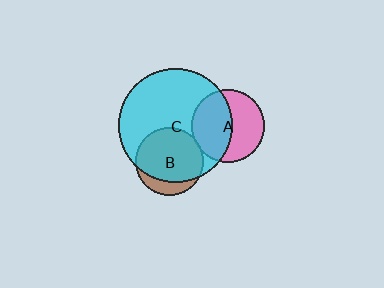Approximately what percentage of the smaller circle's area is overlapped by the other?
Approximately 5%.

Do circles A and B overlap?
Yes.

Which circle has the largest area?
Circle C (cyan).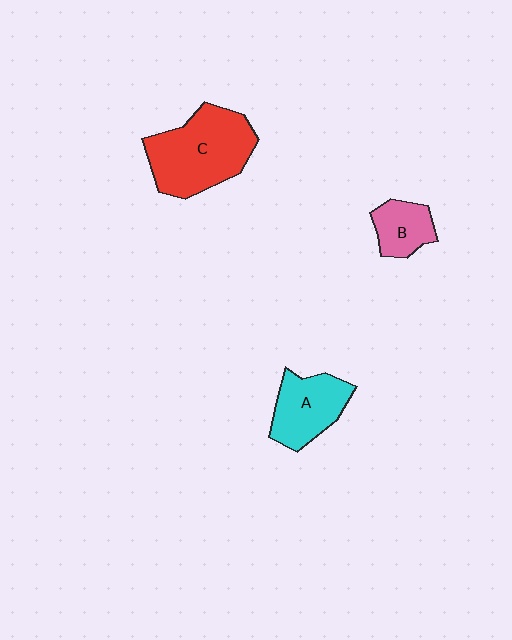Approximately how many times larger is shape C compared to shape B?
Approximately 2.4 times.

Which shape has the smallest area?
Shape B (pink).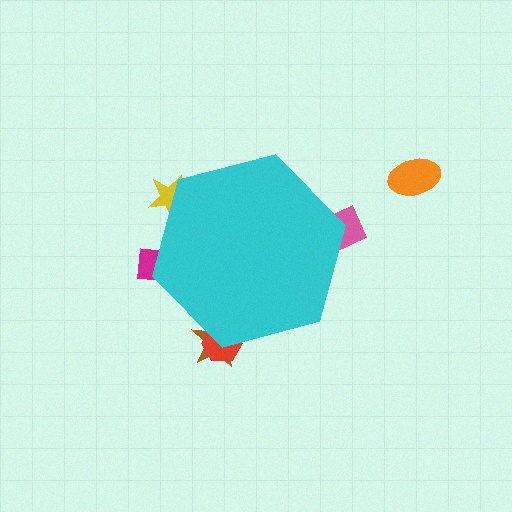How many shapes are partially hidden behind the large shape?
5 shapes are partially hidden.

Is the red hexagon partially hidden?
Yes, the red hexagon is partially hidden behind the cyan hexagon.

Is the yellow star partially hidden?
Yes, the yellow star is partially hidden behind the cyan hexagon.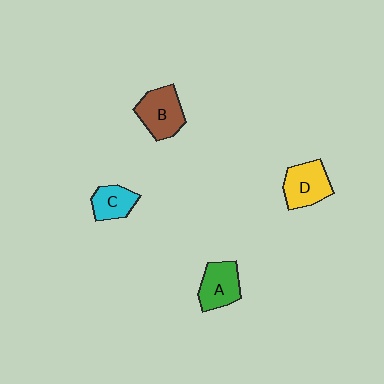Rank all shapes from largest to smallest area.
From largest to smallest: B (brown), D (yellow), A (green), C (cyan).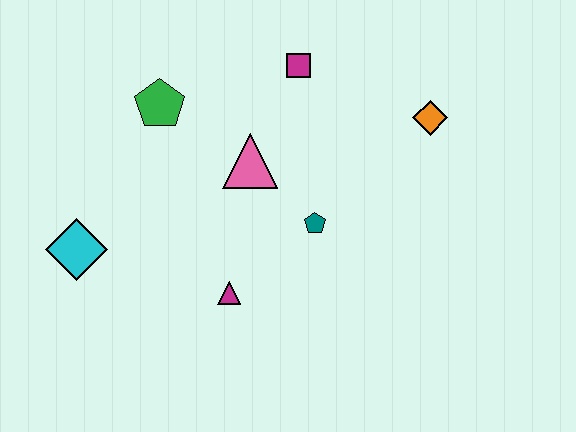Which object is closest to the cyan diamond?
The magenta triangle is closest to the cyan diamond.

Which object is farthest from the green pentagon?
The orange diamond is farthest from the green pentagon.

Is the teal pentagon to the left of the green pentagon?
No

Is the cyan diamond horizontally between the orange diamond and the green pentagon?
No